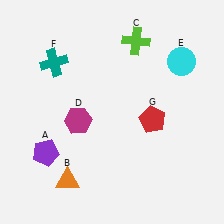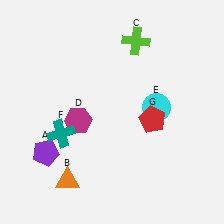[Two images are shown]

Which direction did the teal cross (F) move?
The teal cross (F) moved down.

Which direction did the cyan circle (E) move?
The cyan circle (E) moved down.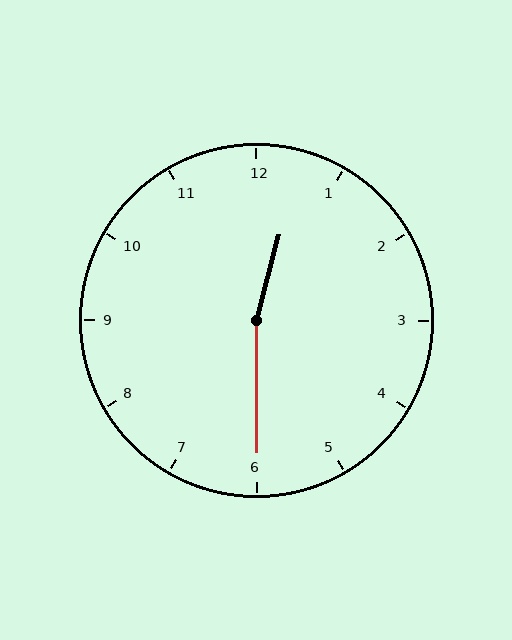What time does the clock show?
12:30.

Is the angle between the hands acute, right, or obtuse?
It is obtuse.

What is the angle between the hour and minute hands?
Approximately 165 degrees.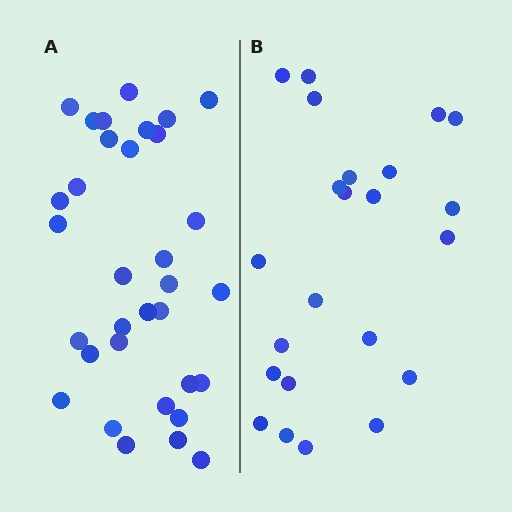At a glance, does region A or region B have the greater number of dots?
Region A (the left region) has more dots.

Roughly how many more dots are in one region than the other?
Region A has roughly 10 or so more dots than region B.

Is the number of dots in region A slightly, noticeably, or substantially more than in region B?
Region A has noticeably more, but not dramatically so. The ratio is roughly 1.4 to 1.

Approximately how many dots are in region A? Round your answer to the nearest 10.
About 30 dots. (The exact count is 33, which rounds to 30.)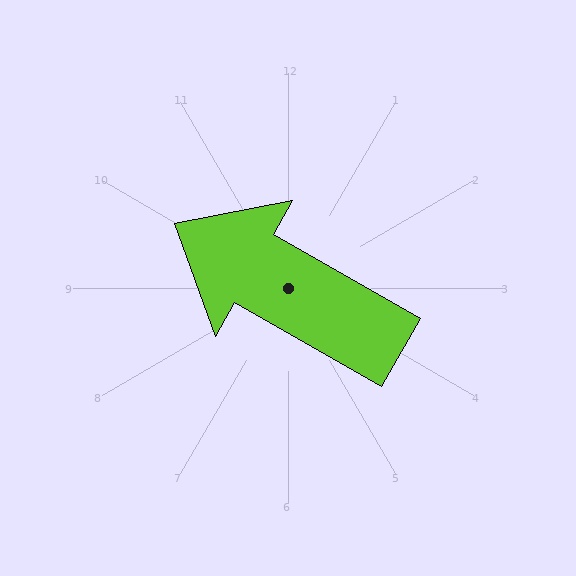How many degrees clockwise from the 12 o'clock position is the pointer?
Approximately 300 degrees.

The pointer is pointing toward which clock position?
Roughly 10 o'clock.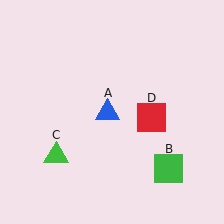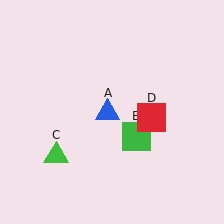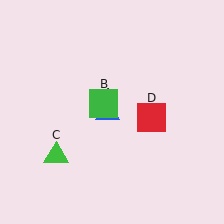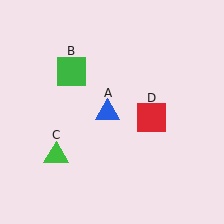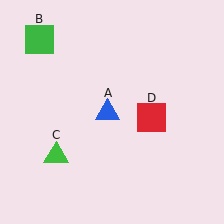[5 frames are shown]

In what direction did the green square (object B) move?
The green square (object B) moved up and to the left.